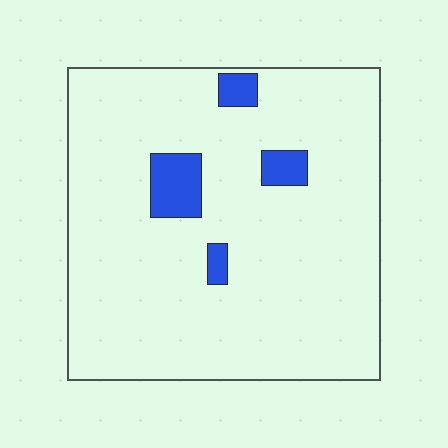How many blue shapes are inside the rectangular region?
4.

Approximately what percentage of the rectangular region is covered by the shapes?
Approximately 5%.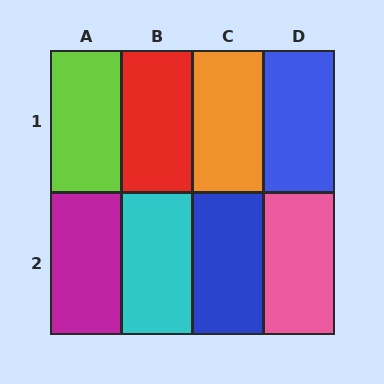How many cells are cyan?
1 cell is cyan.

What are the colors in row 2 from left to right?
Magenta, cyan, blue, pink.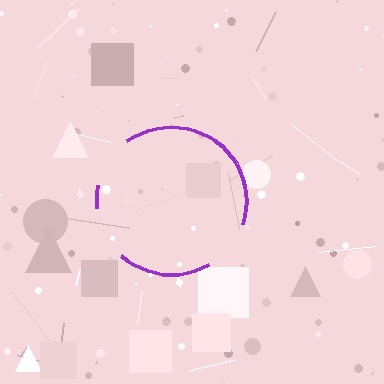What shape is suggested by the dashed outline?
The dashed outline suggests a circle.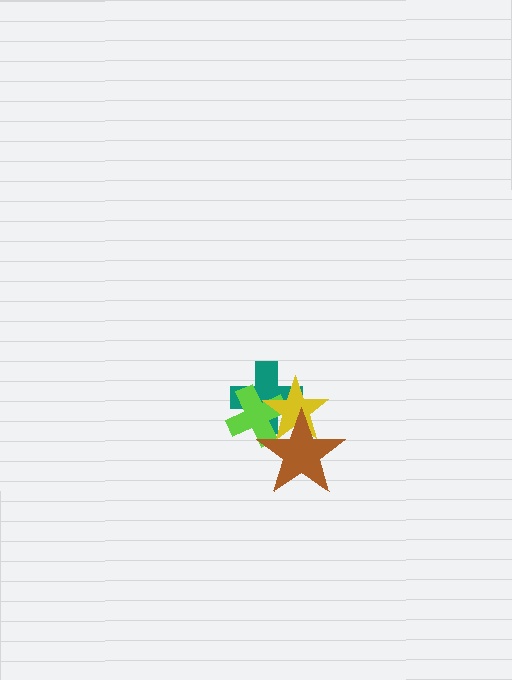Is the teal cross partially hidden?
Yes, it is partially covered by another shape.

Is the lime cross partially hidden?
Yes, it is partially covered by another shape.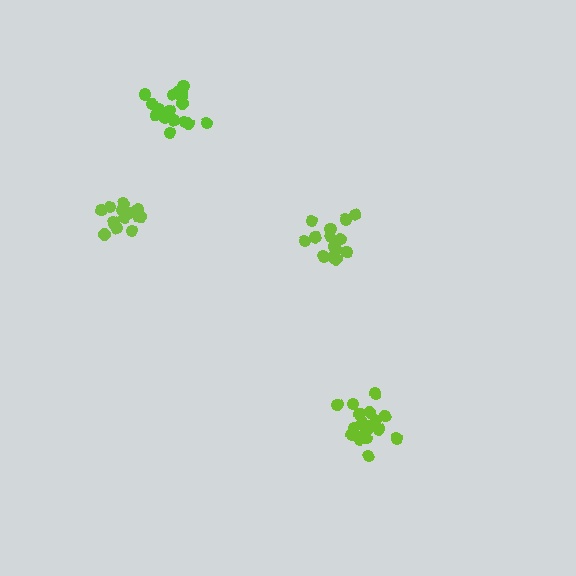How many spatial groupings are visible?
There are 4 spatial groupings.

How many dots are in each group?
Group 1: 14 dots, Group 2: 19 dots, Group 3: 14 dots, Group 4: 17 dots (64 total).